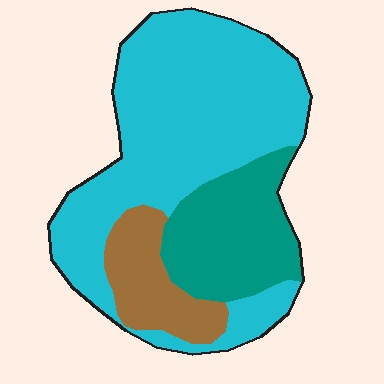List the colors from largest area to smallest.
From largest to smallest: cyan, teal, brown.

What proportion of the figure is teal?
Teal takes up between a sixth and a third of the figure.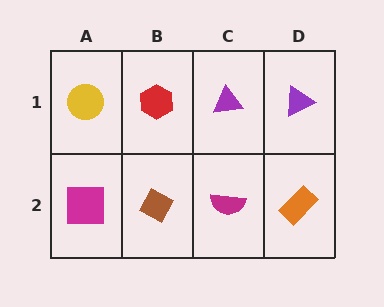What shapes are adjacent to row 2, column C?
A purple triangle (row 1, column C), a brown diamond (row 2, column B), an orange rectangle (row 2, column D).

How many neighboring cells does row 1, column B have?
3.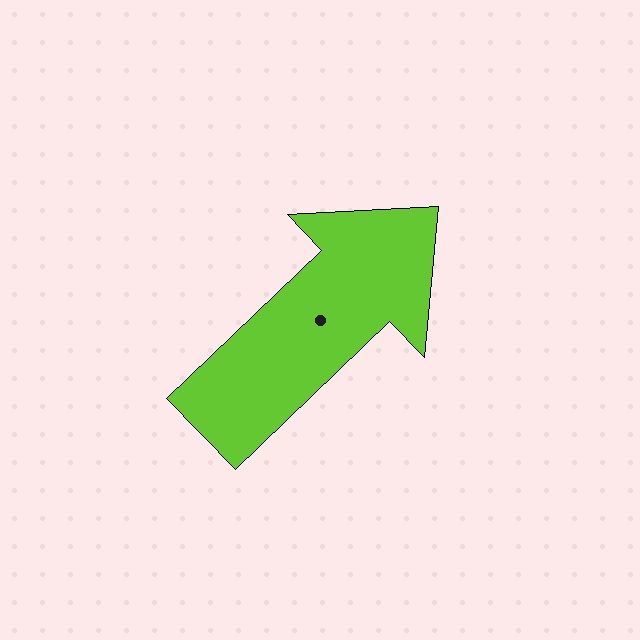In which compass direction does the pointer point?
Northeast.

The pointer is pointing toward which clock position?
Roughly 2 o'clock.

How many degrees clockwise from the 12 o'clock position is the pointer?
Approximately 46 degrees.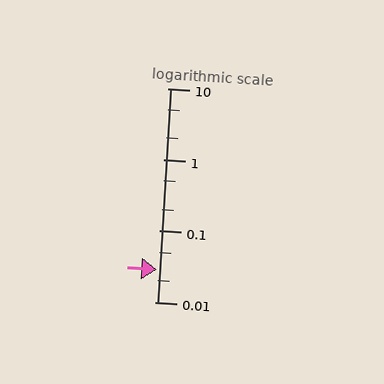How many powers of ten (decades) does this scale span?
The scale spans 3 decades, from 0.01 to 10.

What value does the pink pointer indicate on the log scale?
The pointer indicates approximately 0.029.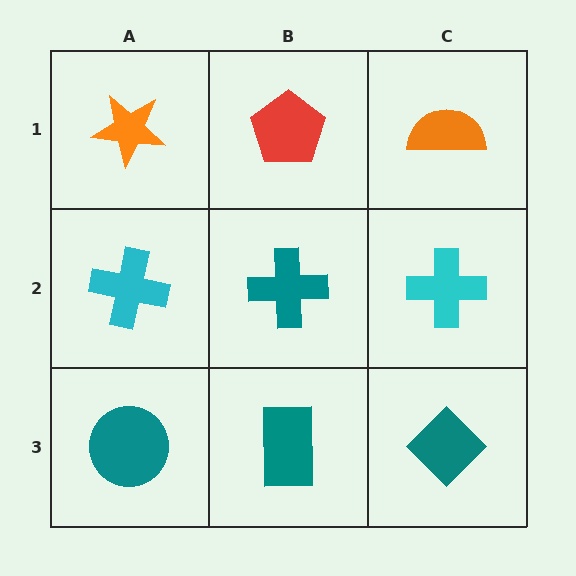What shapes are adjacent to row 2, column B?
A red pentagon (row 1, column B), a teal rectangle (row 3, column B), a cyan cross (row 2, column A), a cyan cross (row 2, column C).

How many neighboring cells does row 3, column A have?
2.